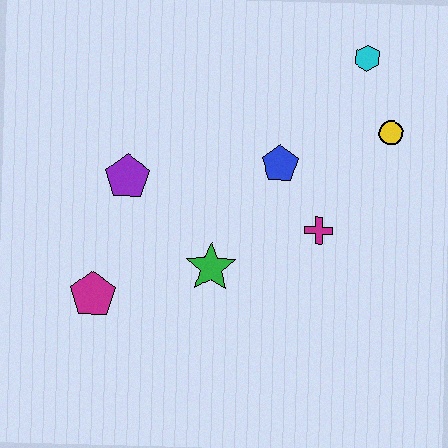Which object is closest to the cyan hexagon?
The yellow circle is closest to the cyan hexagon.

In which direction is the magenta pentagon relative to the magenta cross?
The magenta pentagon is to the left of the magenta cross.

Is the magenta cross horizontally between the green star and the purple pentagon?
No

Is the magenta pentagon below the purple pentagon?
Yes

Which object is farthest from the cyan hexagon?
The magenta pentagon is farthest from the cyan hexagon.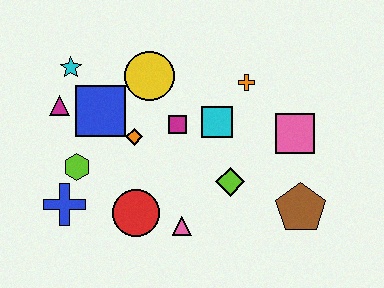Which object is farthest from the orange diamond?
The brown pentagon is farthest from the orange diamond.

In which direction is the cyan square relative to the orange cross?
The cyan square is below the orange cross.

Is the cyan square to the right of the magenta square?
Yes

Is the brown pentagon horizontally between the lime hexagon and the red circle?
No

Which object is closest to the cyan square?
The magenta square is closest to the cyan square.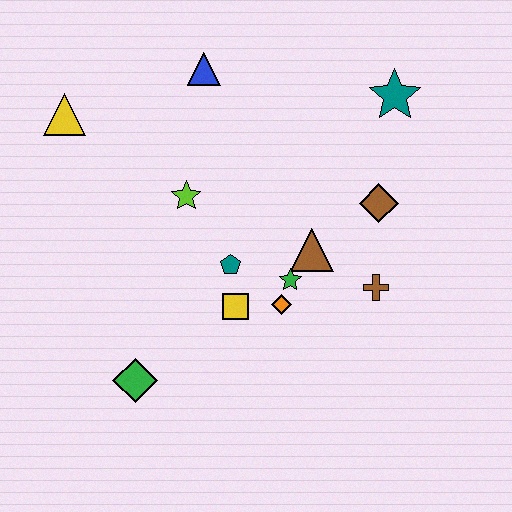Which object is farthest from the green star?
The yellow triangle is farthest from the green star.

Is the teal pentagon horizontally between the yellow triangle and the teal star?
Yes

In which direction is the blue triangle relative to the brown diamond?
The blue triangle is to the left of the brown diamond.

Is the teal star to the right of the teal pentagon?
Yes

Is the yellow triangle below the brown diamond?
No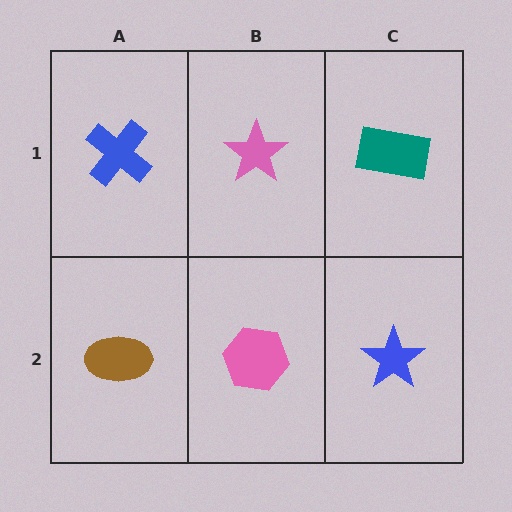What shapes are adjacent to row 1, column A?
A brown ellipse (row 2, column A), a pink star (row 1, column B).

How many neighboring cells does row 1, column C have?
2.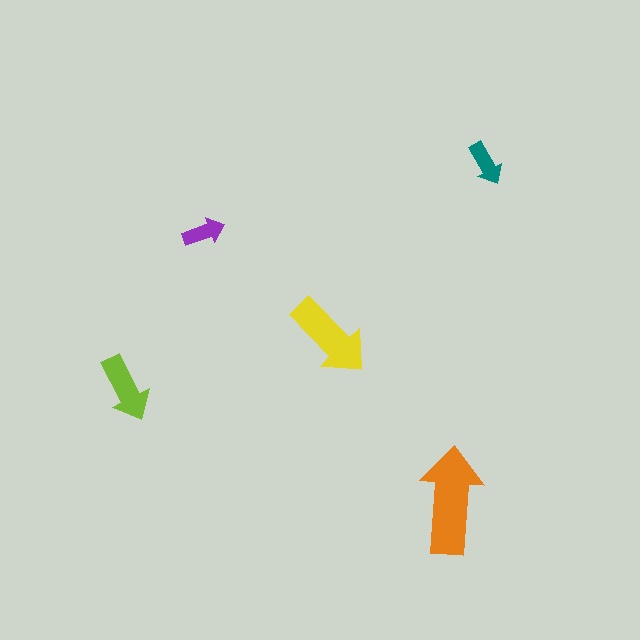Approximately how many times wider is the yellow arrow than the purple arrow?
About 2 times wider.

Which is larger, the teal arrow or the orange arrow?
The orange one.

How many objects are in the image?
There are 5 objects in the image.